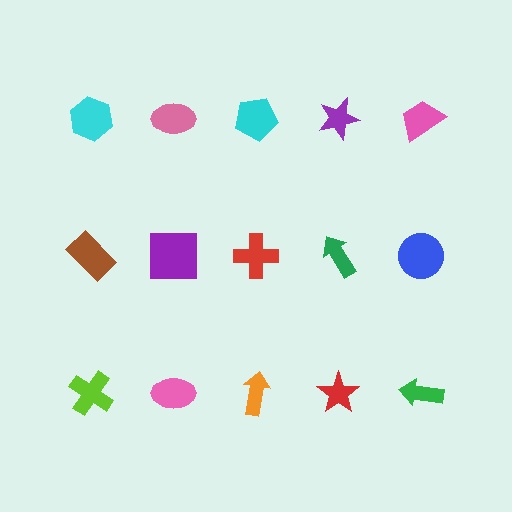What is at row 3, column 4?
A red star.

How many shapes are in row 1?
5 shapes.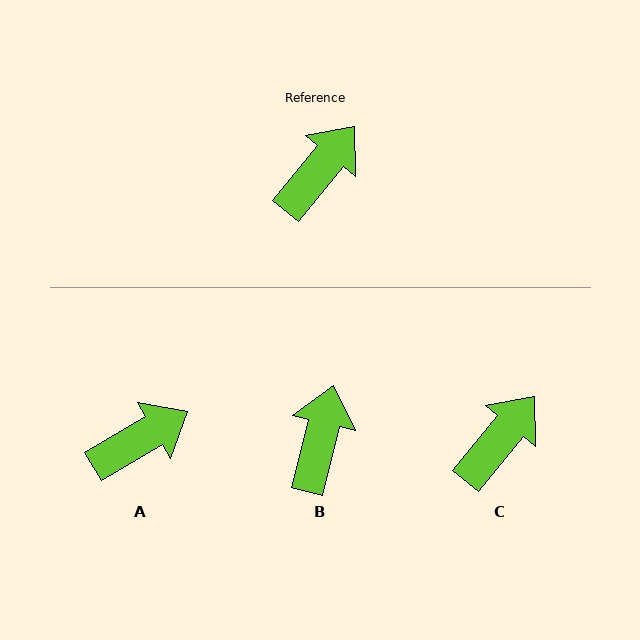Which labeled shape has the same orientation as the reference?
C.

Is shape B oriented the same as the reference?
No, it is off by about 25 degrees.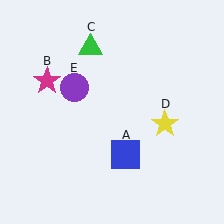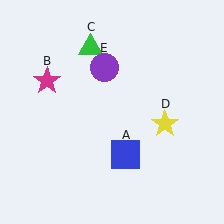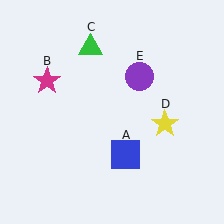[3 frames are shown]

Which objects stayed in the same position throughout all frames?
Blue square (object A) and magenta star (object B) and green triangle (object C) and yellow star (object D) remained stationary.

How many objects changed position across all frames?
1 object changed position: purple circle (object E).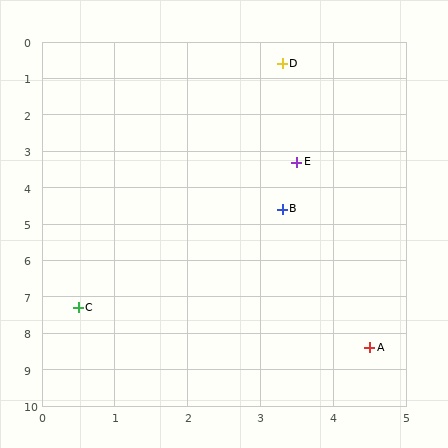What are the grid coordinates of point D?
Point D is at approximately (3.3, 0.6).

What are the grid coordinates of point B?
Point B is at approximately (3.3, 4.6).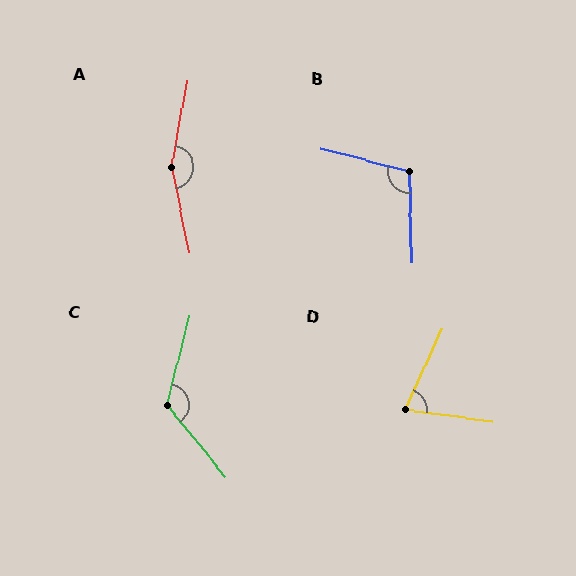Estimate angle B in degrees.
Approximately 106 degrees.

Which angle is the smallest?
D, at approximately 73 degrees.